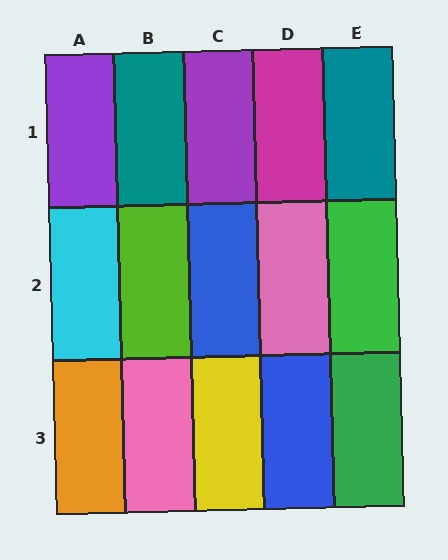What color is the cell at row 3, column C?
Yellow.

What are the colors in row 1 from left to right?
Purple, teal, purple, magenta, teal.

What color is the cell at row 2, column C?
Blue.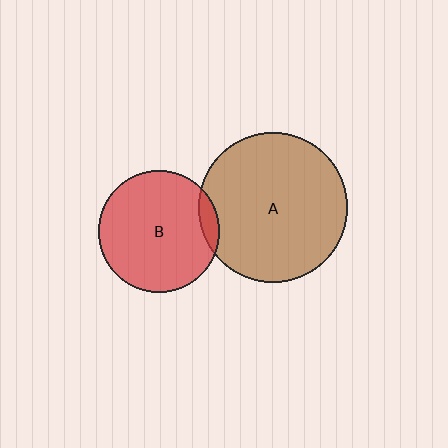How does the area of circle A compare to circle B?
Approximately 1.5 times.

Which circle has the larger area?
Circle A (brown).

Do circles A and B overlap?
Yes.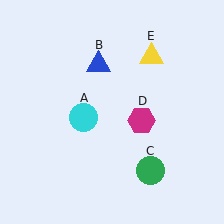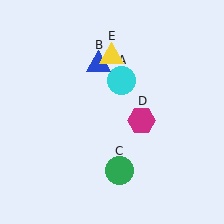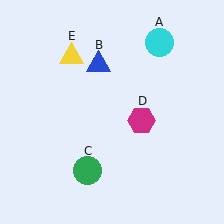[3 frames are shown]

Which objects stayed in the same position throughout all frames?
Blue triangle (object B) and magenta hexagon (object D) remained stationary.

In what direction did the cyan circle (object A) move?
The cyan circle (object A) moved up and to the right.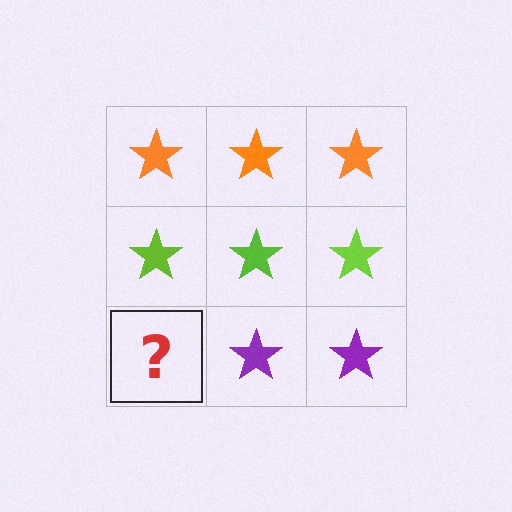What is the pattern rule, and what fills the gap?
The rule is that each row has a consistent color. The gap should be filled with a purple star.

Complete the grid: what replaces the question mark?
The question mark should be replaced with a purple star.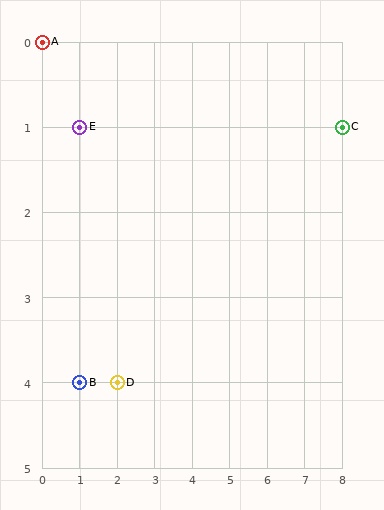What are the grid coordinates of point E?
Point E is at grid coordinates (1, 1).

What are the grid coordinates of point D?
Point D is at grid coordinates (2, 4).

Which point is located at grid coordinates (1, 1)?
Point E is at (1, 1).